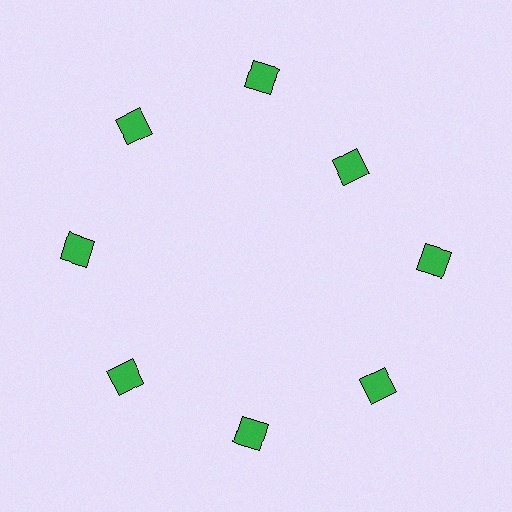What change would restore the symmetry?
The symmetry would be restored by moving it outward, back onto the ring so that all 8 squares sit at equal angles and equal distance from the center.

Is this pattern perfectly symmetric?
No. The 8 green squares are arranged in a ring, but one element near the 2 o'clock position is pulled inward toward the center, breaking the 8-fold rotational symmetry.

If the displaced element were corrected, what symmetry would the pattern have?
It would have 8-fold rotational symmetry — the pattern would map onto itself every 45 degrees.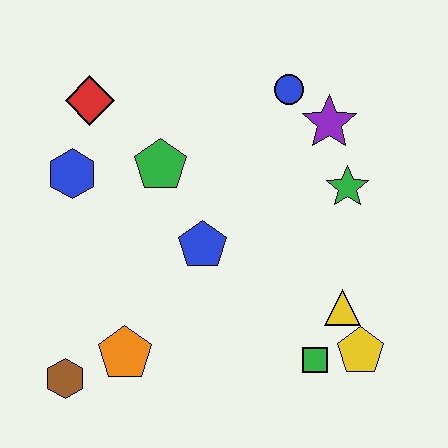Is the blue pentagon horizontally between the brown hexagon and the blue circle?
Yes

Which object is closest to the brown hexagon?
The orange pentagon is closest to the brown hexagon.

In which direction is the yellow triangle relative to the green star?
The yellow triangle is below the green star.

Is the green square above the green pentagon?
No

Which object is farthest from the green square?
The red diamond is farthest from the green square.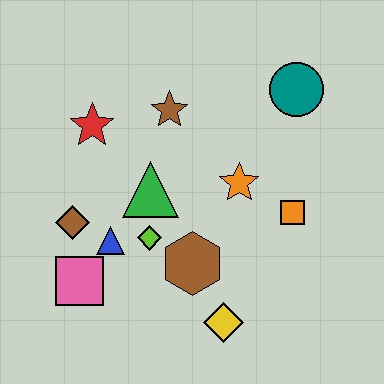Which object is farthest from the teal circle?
The pink square is farthest from the teal circle.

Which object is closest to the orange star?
The orange square is closest to the orange star.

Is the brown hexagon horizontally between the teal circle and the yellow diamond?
No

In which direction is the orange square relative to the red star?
The orange square is to the right of the red star.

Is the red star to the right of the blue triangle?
No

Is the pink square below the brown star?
Yes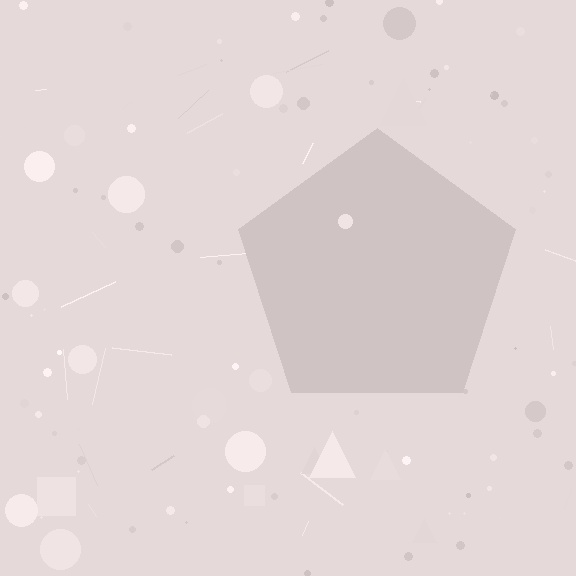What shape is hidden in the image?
A pentagon is hidden in the image.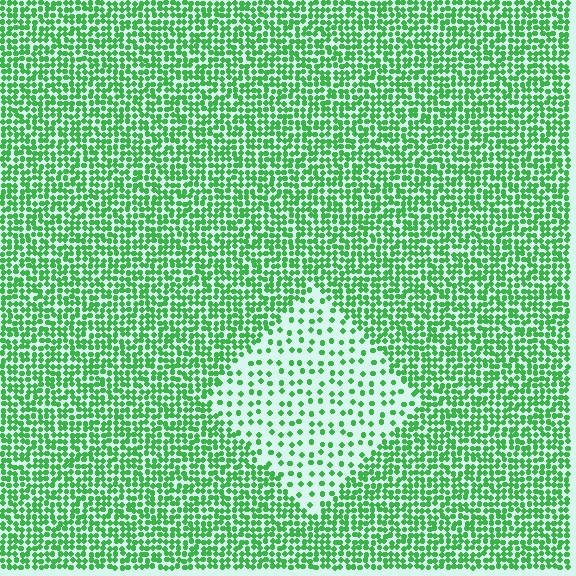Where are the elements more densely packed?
The elements are more densely packed outside the diamond boundary.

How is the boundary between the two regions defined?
The boundary is defined by a change in element density (approximately 2.7x ratio). All elements are the same color, size, and shape.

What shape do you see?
I see a diamond.